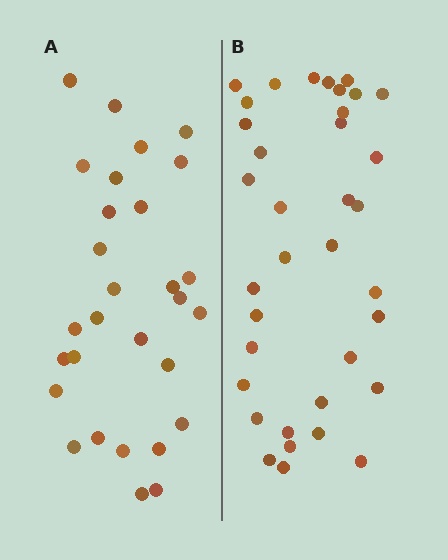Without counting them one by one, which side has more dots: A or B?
Region B (the right region) has more dots.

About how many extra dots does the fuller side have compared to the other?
Region B has roughly 8 or so more dots than region A.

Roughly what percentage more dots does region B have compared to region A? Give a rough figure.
About 25% more.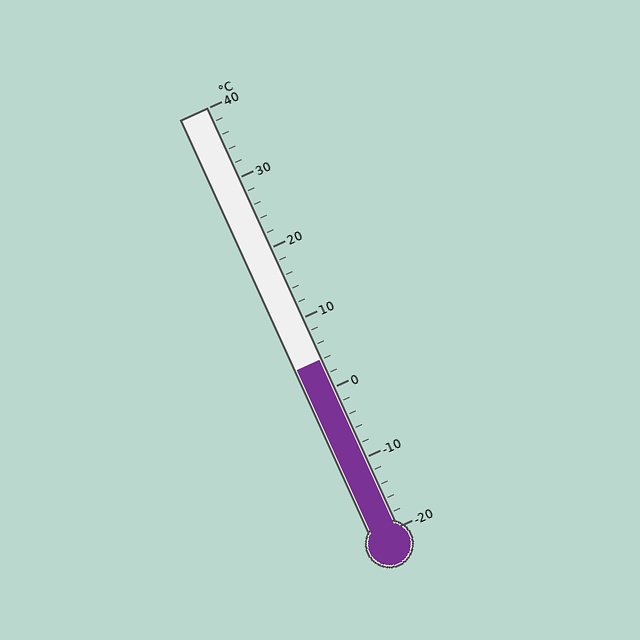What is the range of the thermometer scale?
The thermometer scale ranges from -20°C to 40°C.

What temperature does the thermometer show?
The thermometer shows approximately 4°C.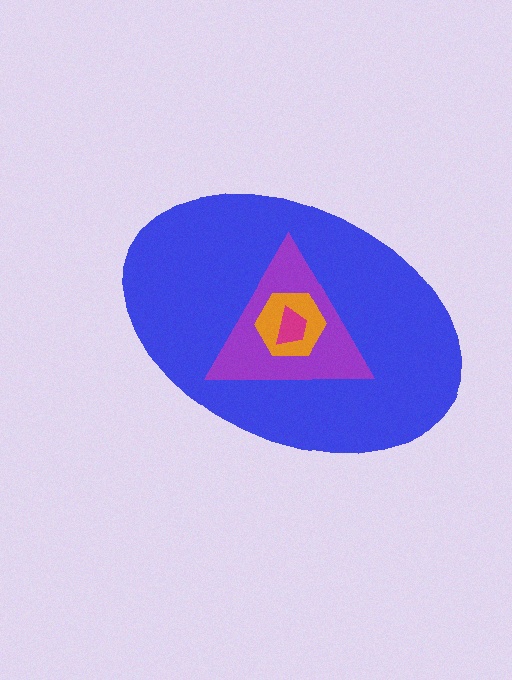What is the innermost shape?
The magenta trapezoid.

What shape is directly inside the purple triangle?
The orange hexagon.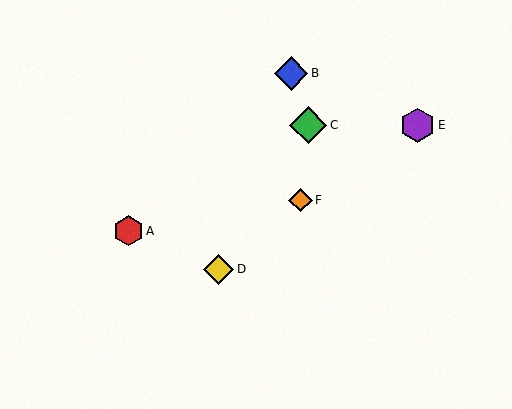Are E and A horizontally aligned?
No, E is at y≈125 and A is at y≈231.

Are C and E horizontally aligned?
Yes, both are at y≈125.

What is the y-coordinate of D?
Object D is at y≈269.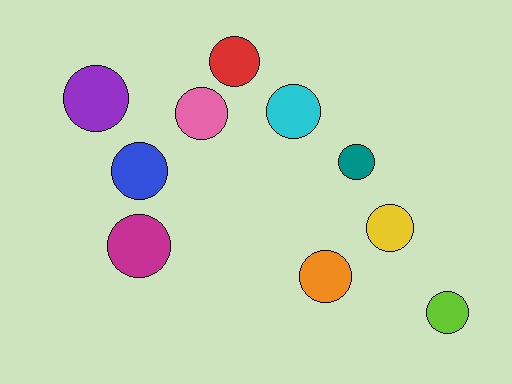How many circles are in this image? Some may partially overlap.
There are 10 circles.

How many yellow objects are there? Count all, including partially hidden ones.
There is 1 yellow object.